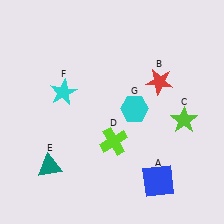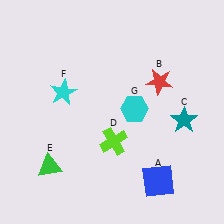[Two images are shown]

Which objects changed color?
C changed from lime to teal. E changed from teal to green.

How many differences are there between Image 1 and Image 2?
There are 2 differences between the two images.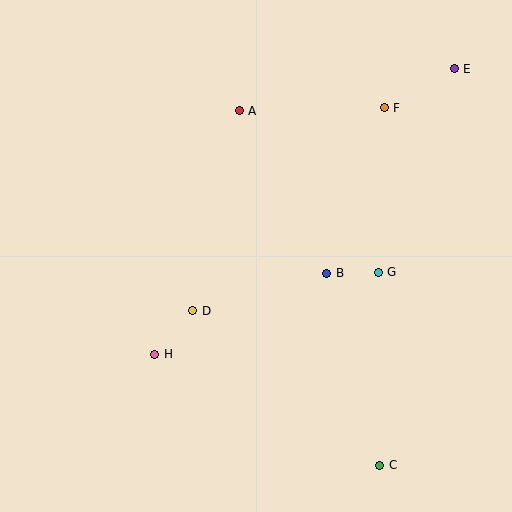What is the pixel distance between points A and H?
The distance between A and H is 258 pixels.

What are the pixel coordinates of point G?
Point G is at (378, 272).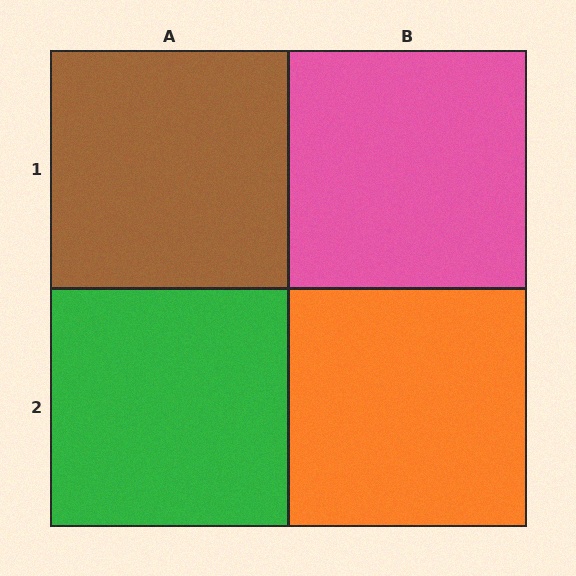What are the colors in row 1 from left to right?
Brown, pink.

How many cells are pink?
1 cell is pink.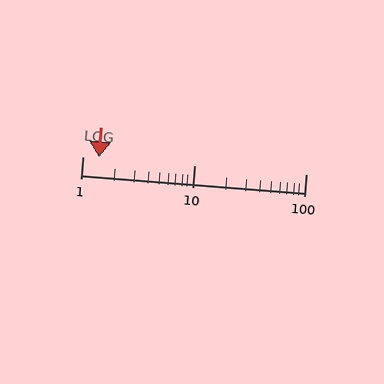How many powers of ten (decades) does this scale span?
The scale spans 2 decades, from 1 to 100.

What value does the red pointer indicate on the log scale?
The pointer indicates approximately 1.4.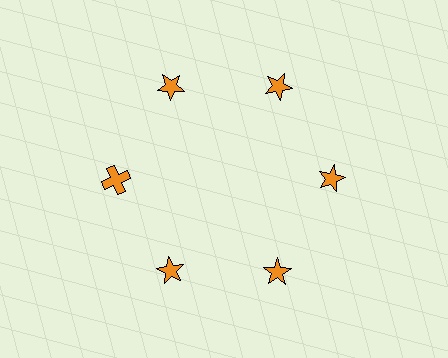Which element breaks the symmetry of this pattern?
The orange cross at roughly the 9 o'clock position breaks the symmetry. All other shapes are orange stars.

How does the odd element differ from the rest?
It has a different shape: cross instead of star.